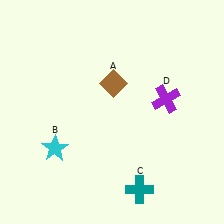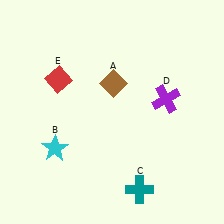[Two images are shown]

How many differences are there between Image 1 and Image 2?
There is 1 difference between the two images.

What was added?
A red diamond (E) was added in Image 2.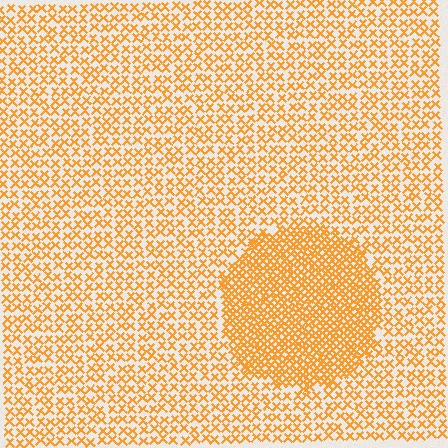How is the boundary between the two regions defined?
The boundary is defined by a change in element density (approximately 2.2x ratio). All elements are the same color, size, and shape.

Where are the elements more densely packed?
The elements are more densely packed inside the circle boundary.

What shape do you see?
I see a circle.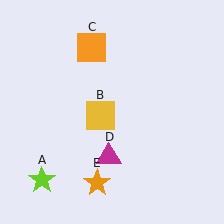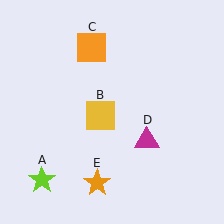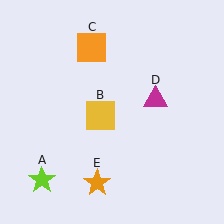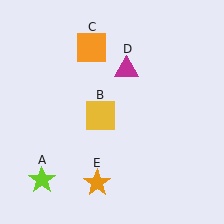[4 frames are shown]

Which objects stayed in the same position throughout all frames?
Lime star (object A) and yellow square (object B) and orange square (object C) and orange star (object E) remained stationary.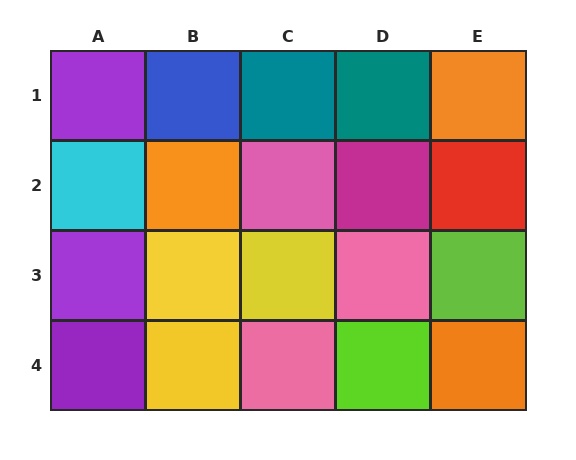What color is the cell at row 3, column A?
Purple.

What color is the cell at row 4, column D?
Lime.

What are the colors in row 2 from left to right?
Cyan, orange, pink, magenta, red.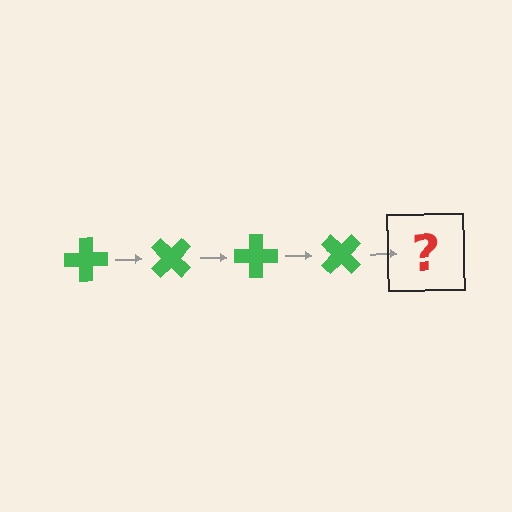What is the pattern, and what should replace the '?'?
The pattern is that the cross rotates 45 degrees each step. The '?' should be a green cross rotated 180 degrees.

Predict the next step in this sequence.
The next step is a green cross rotated 180 degrees.